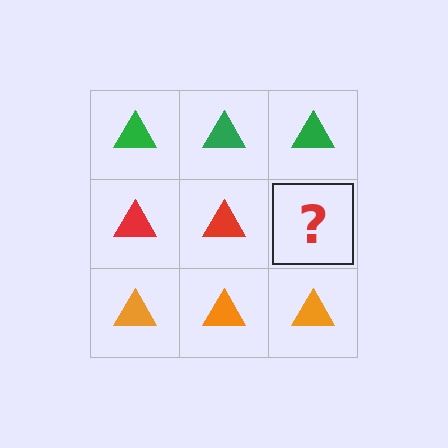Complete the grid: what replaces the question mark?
The question mark should be replaced with a red triangle.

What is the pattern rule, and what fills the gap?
The rule is that each row has a consistent color. The gap should be filled with a red triangle.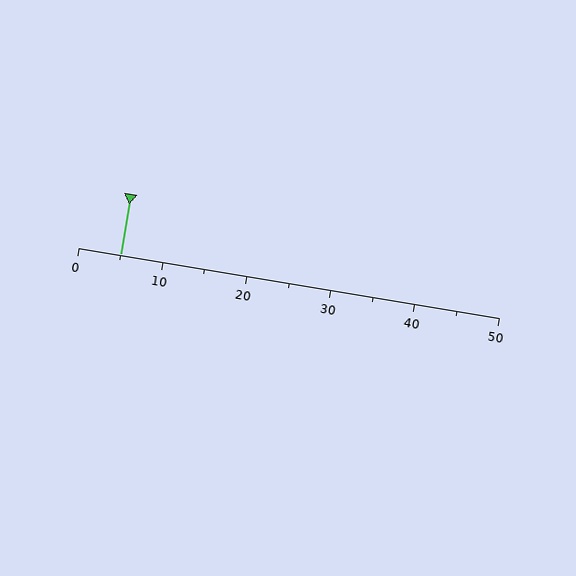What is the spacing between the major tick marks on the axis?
The major ticks are spaced 10 apart.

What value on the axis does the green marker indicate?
The marker indicates approximately 5.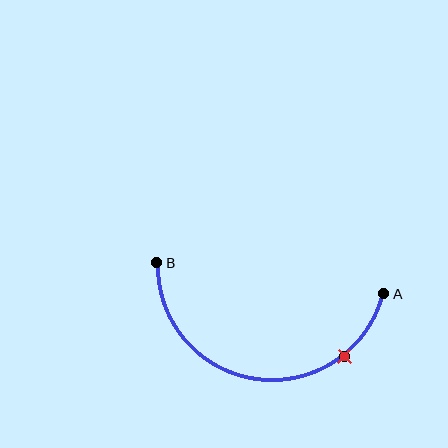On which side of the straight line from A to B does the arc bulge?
The arc bulges below the straight line connecting A and B.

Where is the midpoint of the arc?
The arc midpoint is the point on the curve farthest from the straight line joining A and B. It sits below that line.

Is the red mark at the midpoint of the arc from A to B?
No. The red mark lies on the arc but is closer to endpoint A. The arc midpoint would be at the point on the curve equidistant along the arc from both A and B.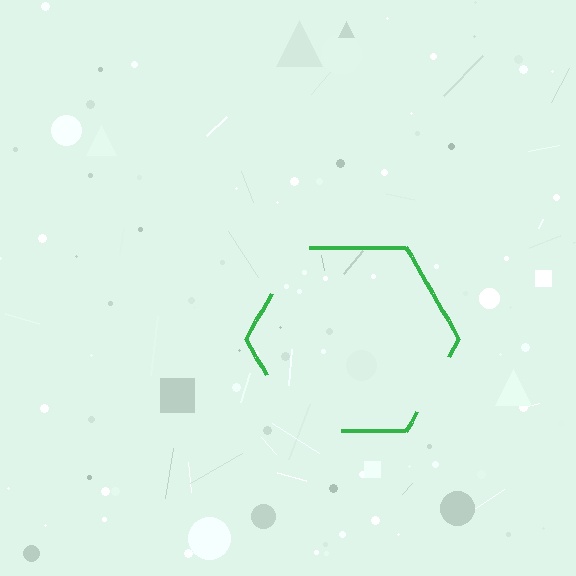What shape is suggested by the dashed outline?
The dashed outline suggests a hexagon.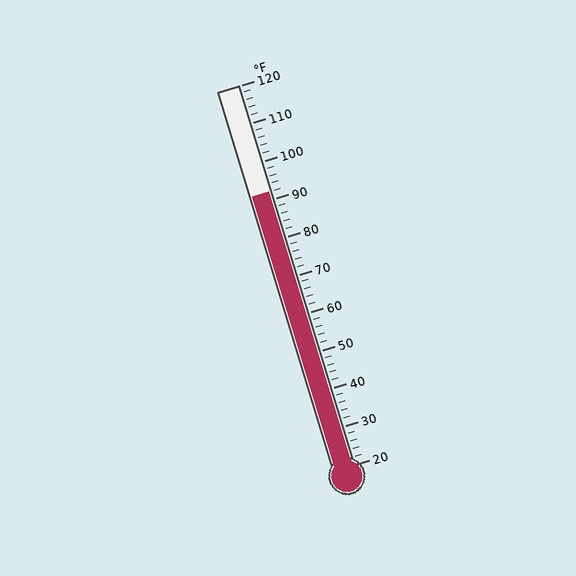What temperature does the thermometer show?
The thermometer shows approximately 92°F.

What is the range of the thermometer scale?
The thermometer scale ranges from 20°F to 120°F.